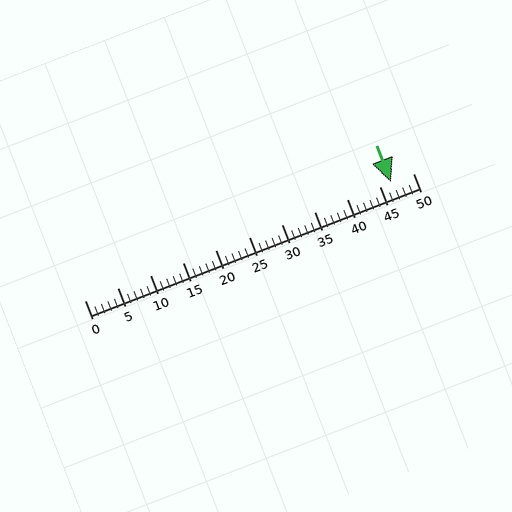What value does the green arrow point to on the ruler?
The green arrow points to approximately 47.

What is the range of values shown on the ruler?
The ruler shows values from 0 to 50.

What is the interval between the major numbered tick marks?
The major tick marks are spaced 5 units apart.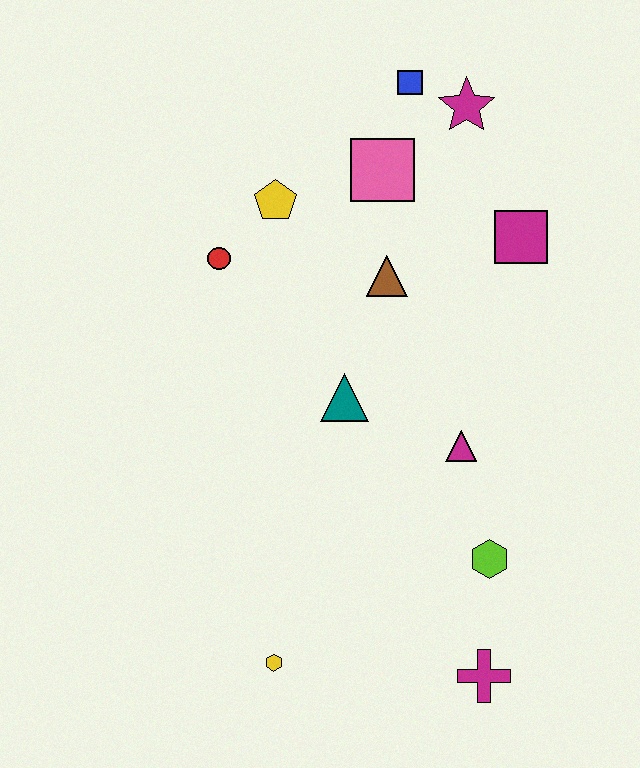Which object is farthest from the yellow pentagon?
The magenta cross is farthest from the yellow pentagon.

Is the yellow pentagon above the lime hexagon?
Yes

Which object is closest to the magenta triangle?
The lime hexagon is closest to the magenta triangle.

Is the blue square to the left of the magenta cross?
Yes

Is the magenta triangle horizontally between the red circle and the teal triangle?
No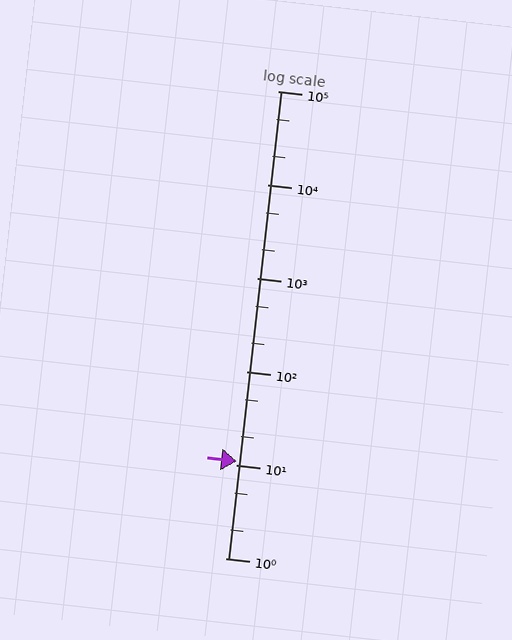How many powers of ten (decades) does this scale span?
The scale spans 5 decades, from 1 to 100000.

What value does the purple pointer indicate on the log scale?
The pointer indicates approximately 11.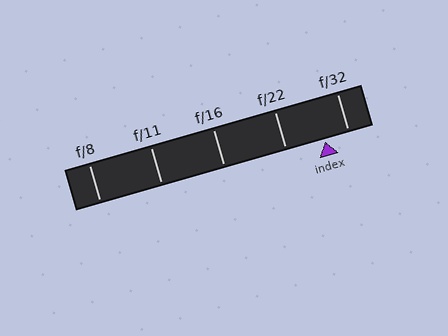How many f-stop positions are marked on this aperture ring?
There are 5 f-stop positions marked.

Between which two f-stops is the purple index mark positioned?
The index mark is between f/22 and f/32.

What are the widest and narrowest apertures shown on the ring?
The widest aperture shown is f/8 and the narrowest is f/32.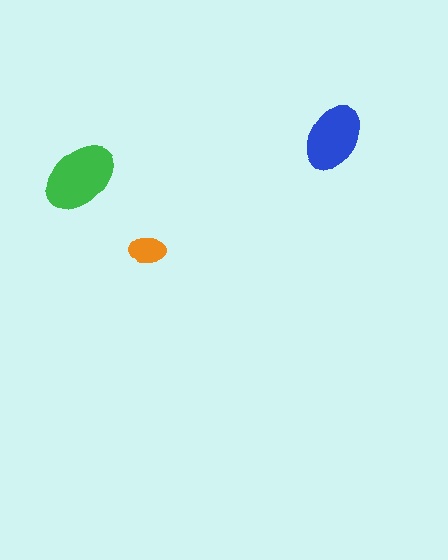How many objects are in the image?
There are 3 objects in the image.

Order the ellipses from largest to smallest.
the green one, the blue one, the orange one.